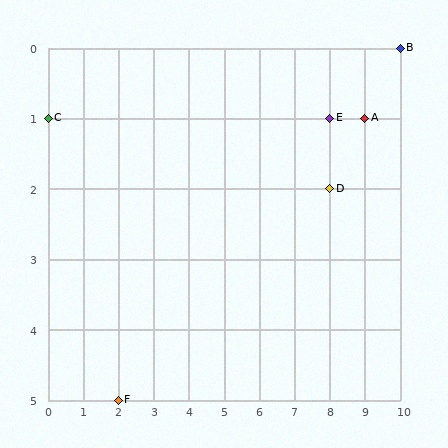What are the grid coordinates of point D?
Point D is at grid coordinates (8, 2).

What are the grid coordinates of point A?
Point A is at grid coordinates (9, 1).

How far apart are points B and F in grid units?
Points B and F are 8 columns and 5 rows apart (about 9.4 grid units diagonally).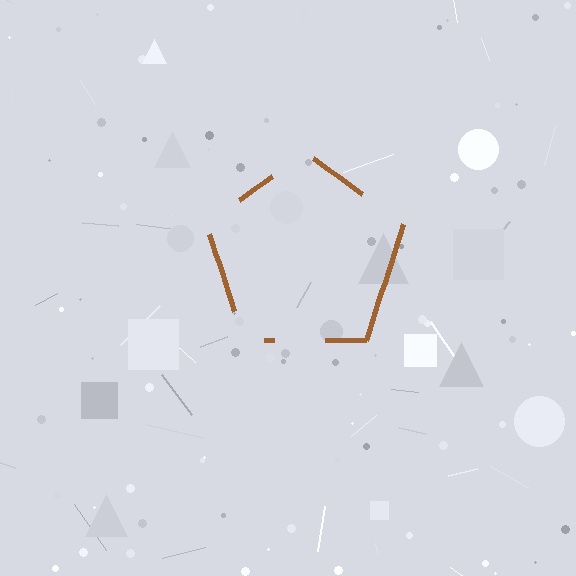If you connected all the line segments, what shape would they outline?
They would outline a pentagon.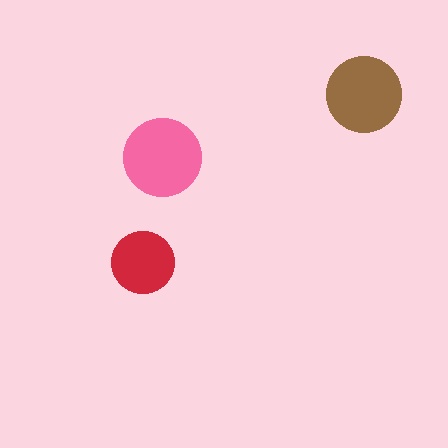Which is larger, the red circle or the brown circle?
The brown one.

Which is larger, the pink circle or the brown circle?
The pink one.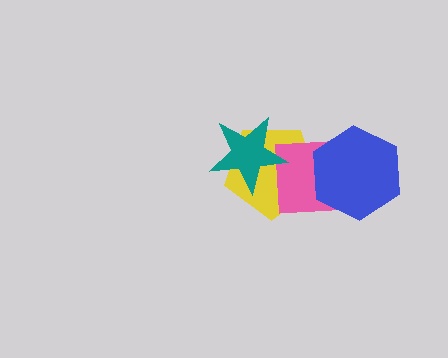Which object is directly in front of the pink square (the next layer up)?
The blue hexagon is directly in front of the pink square.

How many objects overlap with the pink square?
3 objects overlap with the pink square.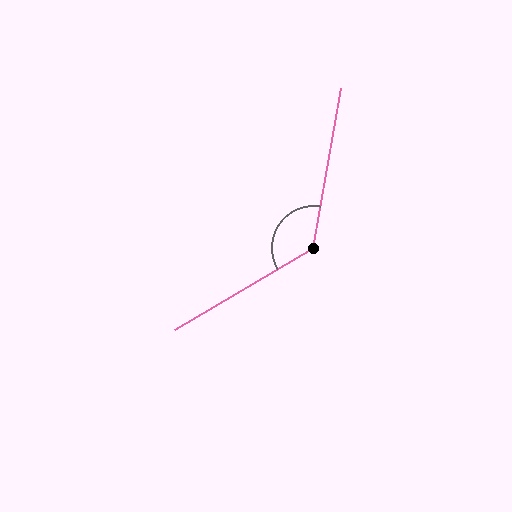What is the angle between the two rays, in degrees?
Approximately 130 degrees.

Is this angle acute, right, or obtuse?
It is obtuse.